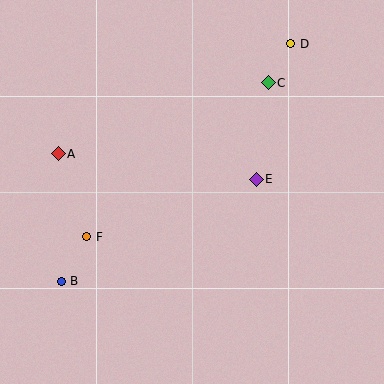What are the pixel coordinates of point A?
Point A is at (58, 154).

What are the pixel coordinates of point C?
Point C is at (268, 83).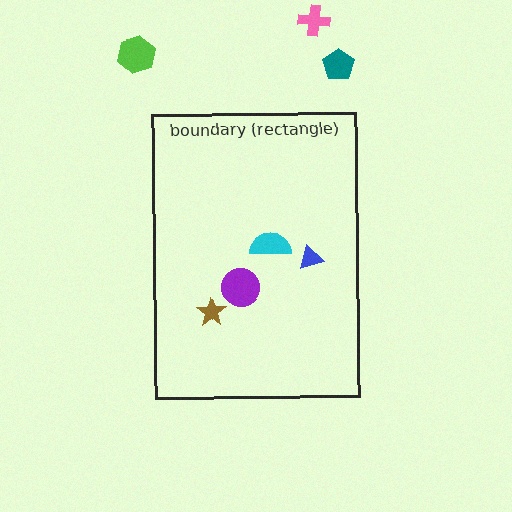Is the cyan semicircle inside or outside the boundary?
Inside.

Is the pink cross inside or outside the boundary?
Outside.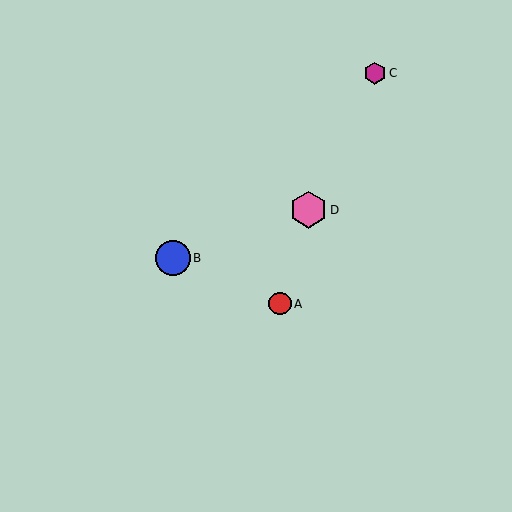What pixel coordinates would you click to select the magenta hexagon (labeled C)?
Click at (375, 73) to select the magenta hexagon C.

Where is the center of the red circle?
The center of the red circle is at (280, 304).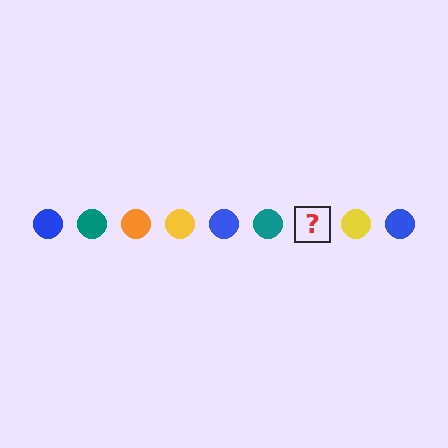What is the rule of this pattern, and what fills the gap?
The rule is that the pattern cycles through blue, teal, orange, yellow circles. The gap should be filled with an orange circle.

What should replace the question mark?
The question mark should be replaced with an orange circle.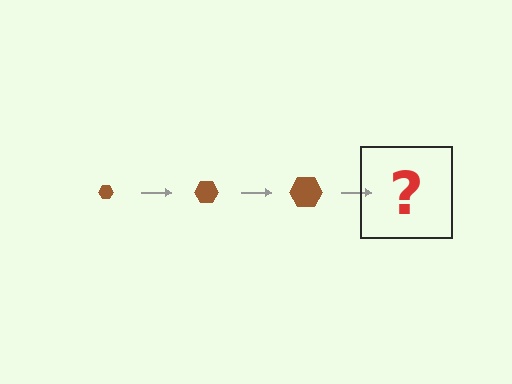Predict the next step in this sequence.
The next step is a brown hexagon, larger than the previous one.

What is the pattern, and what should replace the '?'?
The pattern is that the hexagon gets progressively larger each step. The '?' should be a brown hexagon, larger than the previous one.